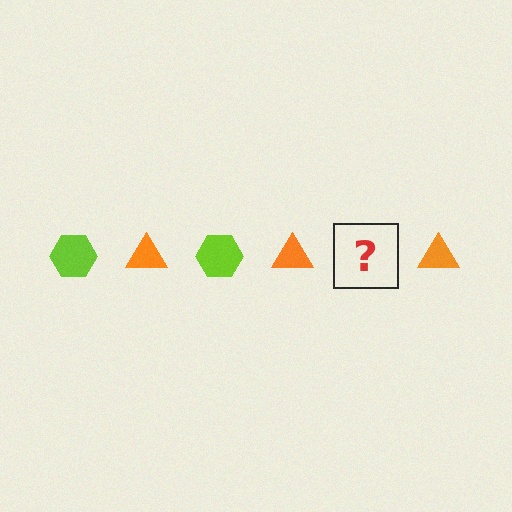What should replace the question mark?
The question mark should be replaced with a lime hexagon.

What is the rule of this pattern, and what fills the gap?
The rule is that the pattern alternates between lime hexagon and orange triangle. The gap should be filled with a lime hexagon.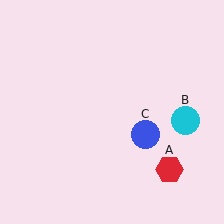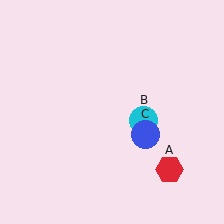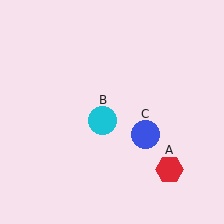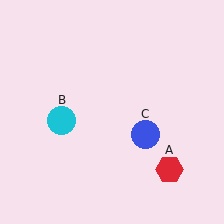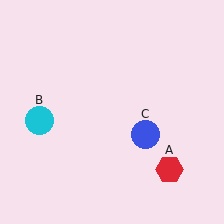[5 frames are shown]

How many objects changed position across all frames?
1 object changed position: cyan circle (object B).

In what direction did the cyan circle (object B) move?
The cyan circle (object B) moved left.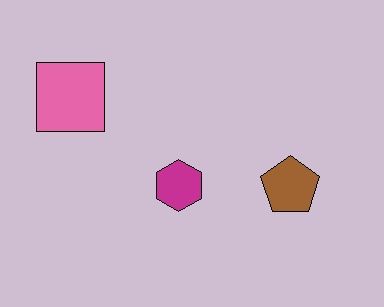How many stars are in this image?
There are no stars.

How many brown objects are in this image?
There is 1 brown object.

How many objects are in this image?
There are 3 objects.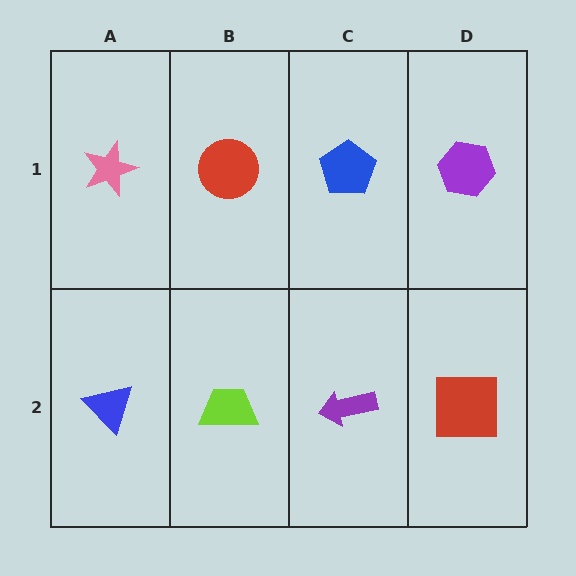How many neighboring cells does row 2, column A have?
2.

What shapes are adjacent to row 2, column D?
A purple hexagon (row 1, column D), a purple arrow (row 2, column C).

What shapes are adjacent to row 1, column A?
A blue triangle (row 2, column A), a red circle (row 1, column B).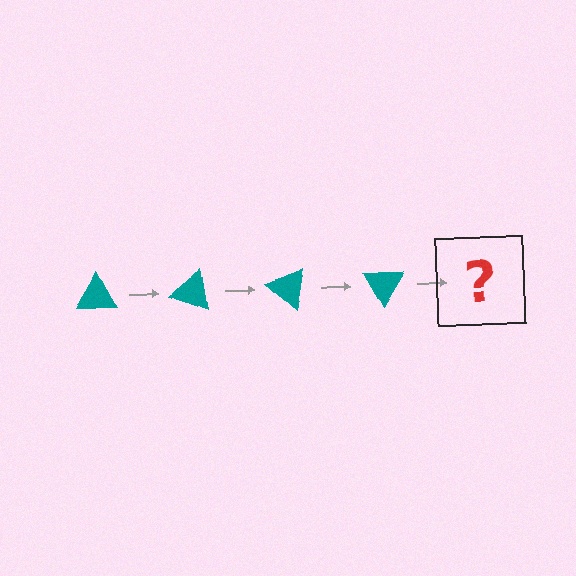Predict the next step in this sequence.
The next step is a teal triangle rotated 80 degrees.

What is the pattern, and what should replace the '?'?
The pattern is that the triangle rotates 20 degrees each step. The '?' should be a teal triangle rotated 80 degrees.